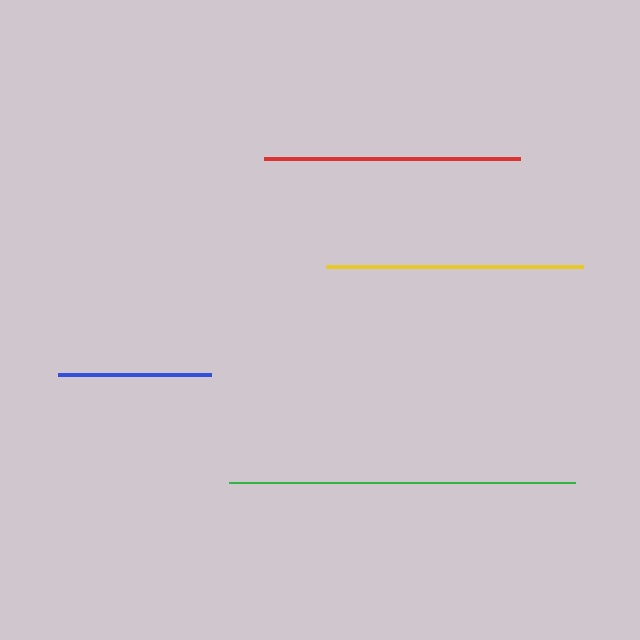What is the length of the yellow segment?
The yellow segment is approximately 257 pixels long.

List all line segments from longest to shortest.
From longest to shortest: green, yellow, red, blue.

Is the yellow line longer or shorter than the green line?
The green line is longer than the yellow line.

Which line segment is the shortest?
The blue line is the shortest at approximately 152 pixels.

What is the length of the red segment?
The red segment is approximately 256 pixels long.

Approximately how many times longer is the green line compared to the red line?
The green line is approximately 1.4 times the length of the red line.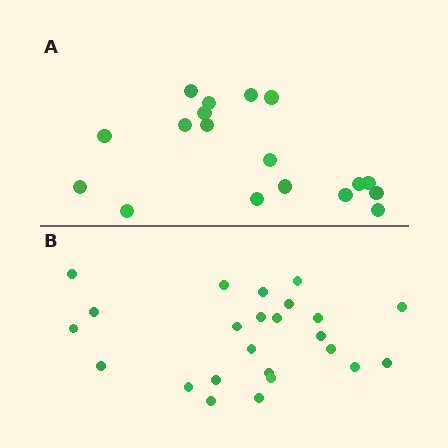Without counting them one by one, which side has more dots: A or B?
Region B (the bottom region) has more dots.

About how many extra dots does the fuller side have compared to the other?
Region B has about 6 more dots than region A.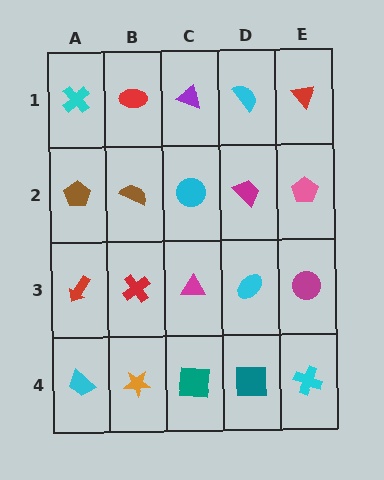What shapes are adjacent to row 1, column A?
A brown pentagon (row 2, column A), a red ellipse (row 1, column B).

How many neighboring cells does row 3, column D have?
4.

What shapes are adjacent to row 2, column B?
A red ellipse (row 1, column B), a red cross (row 3, column B), a brown pentagon (row 2, column A), a cyan circle (row 2, column C).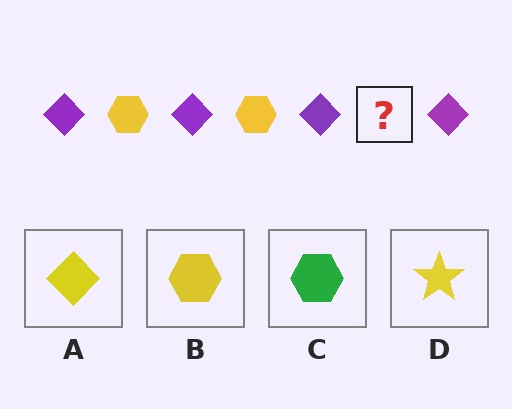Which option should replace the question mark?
Option B.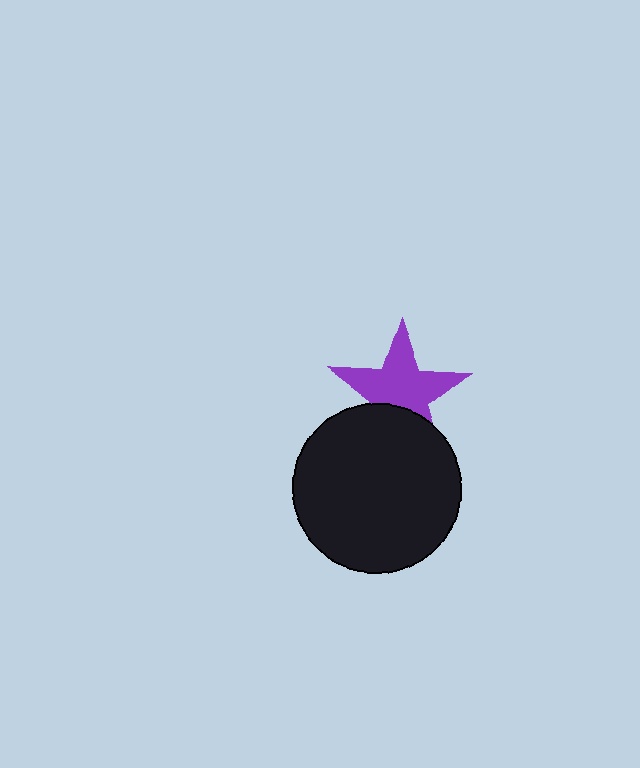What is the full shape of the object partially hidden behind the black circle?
The partially hidden object is a purple star.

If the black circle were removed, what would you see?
You would see the complete purple star.